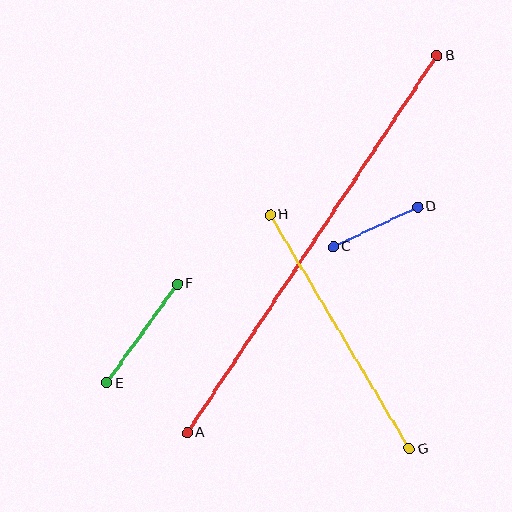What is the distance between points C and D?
The distance is approximately 94 pixels.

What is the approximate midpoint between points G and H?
The midpoint is at approximately (340, 332) pixels.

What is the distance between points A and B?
The distance is approximately 452 pixels.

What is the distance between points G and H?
The distance is approximately 272 pixels.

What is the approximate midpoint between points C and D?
The midpoint is at approximately (375, 227) pixels.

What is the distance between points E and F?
The distance is approximately 121 pixels.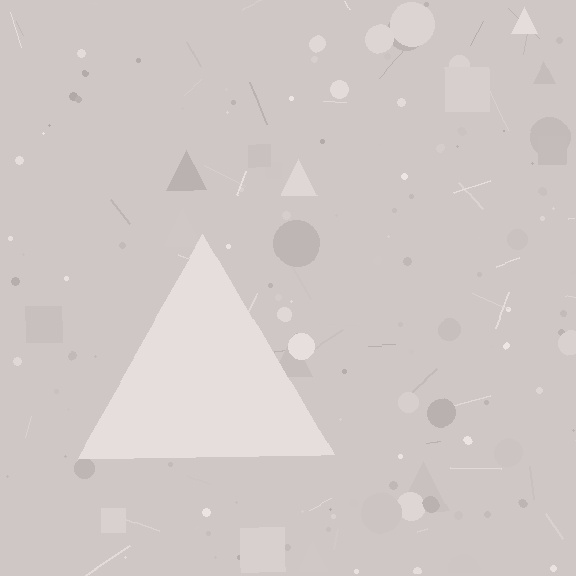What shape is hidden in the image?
A triangle is hidden in the image.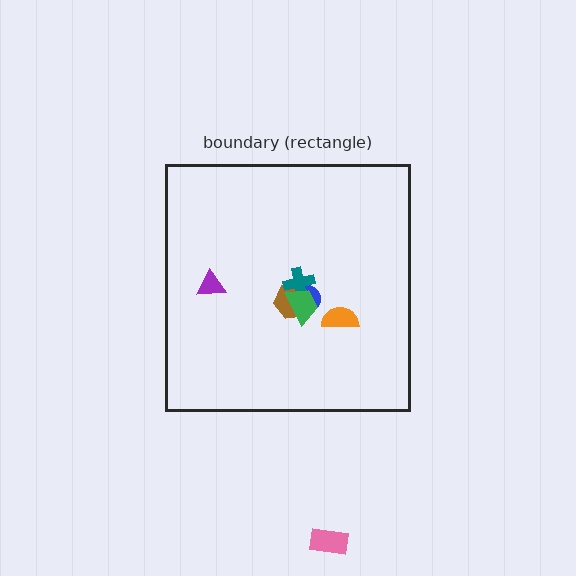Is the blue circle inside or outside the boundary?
Inside.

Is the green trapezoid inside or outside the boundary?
Inside.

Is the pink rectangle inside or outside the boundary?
Outside.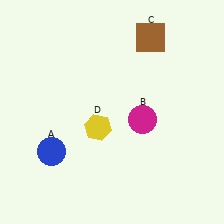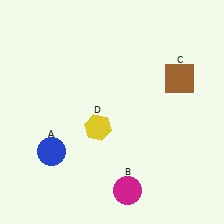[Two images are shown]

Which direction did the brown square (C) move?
The brown square (C) moved down.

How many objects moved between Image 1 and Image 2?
2 objects moved between the two images.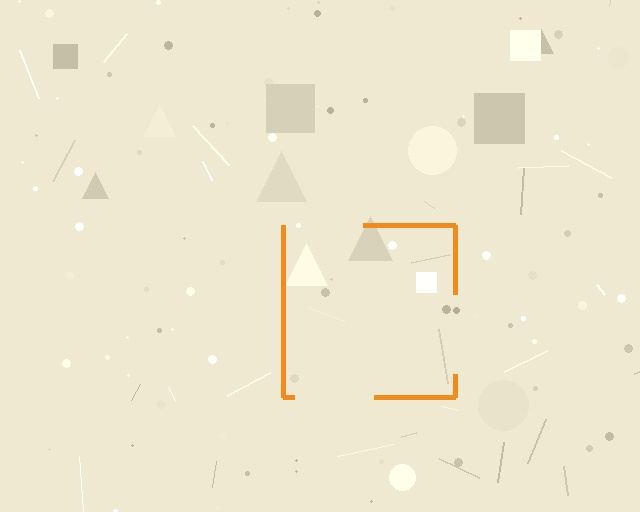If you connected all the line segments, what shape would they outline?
They would outline a square.